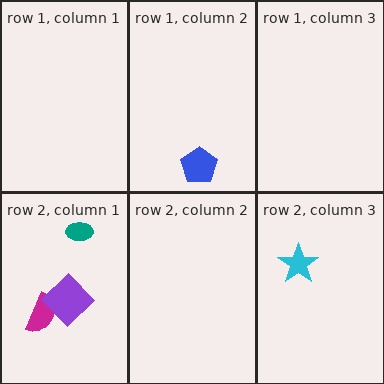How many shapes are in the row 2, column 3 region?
1.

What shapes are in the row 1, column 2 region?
The blue pentagon.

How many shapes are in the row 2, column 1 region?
3.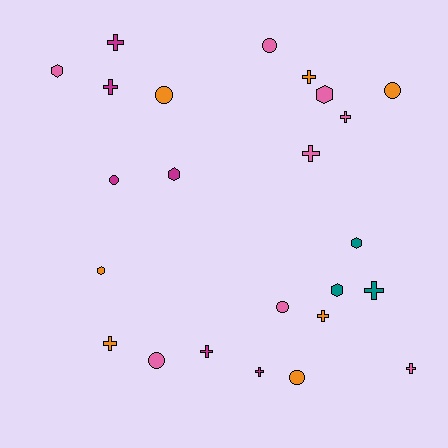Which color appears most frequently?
Pink, with 8 objects.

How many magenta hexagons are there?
There is 1 magenta hexagon.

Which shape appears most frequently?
Cross, with 11 objects.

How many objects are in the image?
There are 24 objects.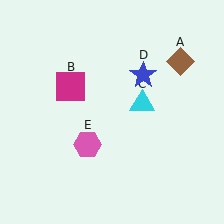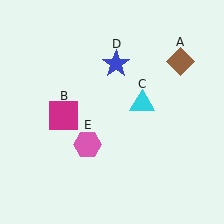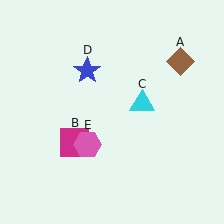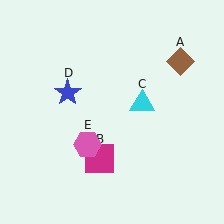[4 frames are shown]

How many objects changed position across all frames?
2 objects changed position: magenta square (object B), blue star (object D).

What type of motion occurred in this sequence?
The magenta square (object B), blue star (object D) rotated counterclockwise around the center of the scene.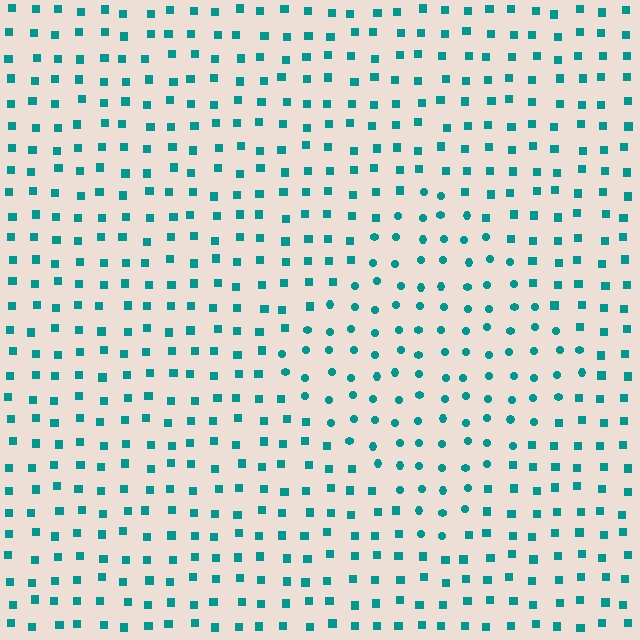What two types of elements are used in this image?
The image uses circles inside the diamond region and squares outside it.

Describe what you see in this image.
The image is filled with small teal elements arranged in a uniform grid. A diamond-shaped region contains circles, while the surrounding area contains squares. The boundary is defined purely by the change in element shape.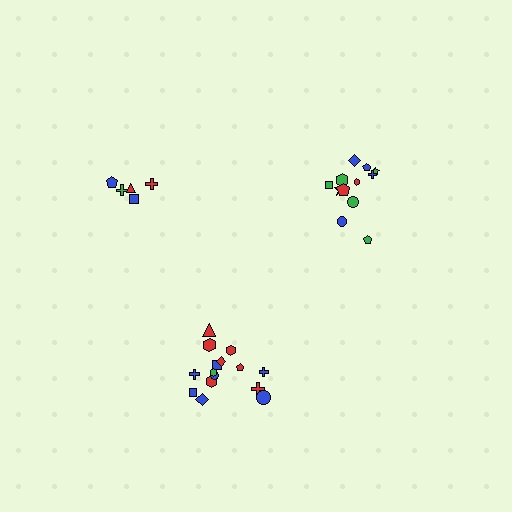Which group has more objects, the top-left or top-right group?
The top-right group.